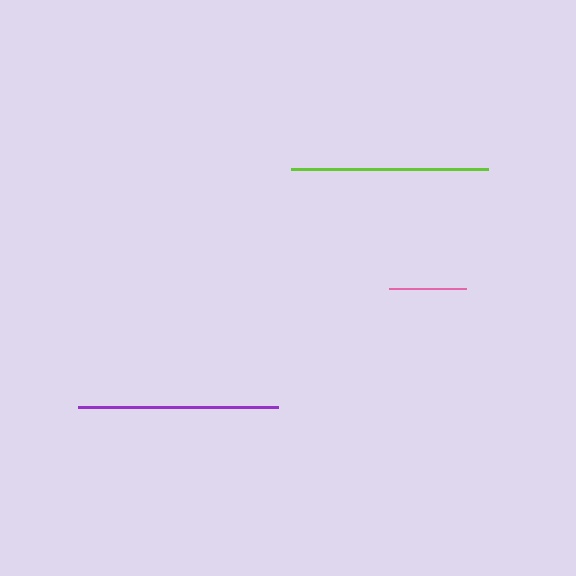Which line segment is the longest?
The purple line is the longest at approximately 200 pixels.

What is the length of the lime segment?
The lime segment is approximately 197 pixels long.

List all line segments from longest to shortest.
From longest to shortest: purple, lime, pink.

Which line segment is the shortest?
The pink line is the shortest at approximately 77 pixels.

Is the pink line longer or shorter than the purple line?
The purple line is longer than the pink line.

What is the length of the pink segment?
The pink segment is approximately 77 pixels long.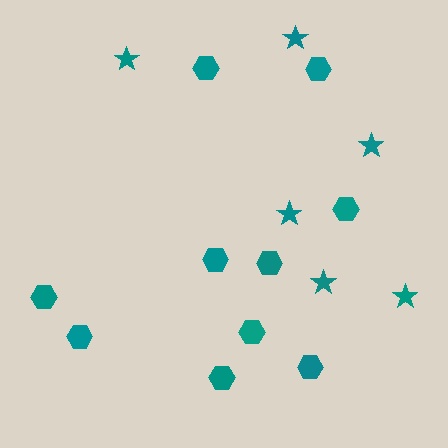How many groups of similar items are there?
There are 2 groups: one group of hexagons (10) and one group of stars (6).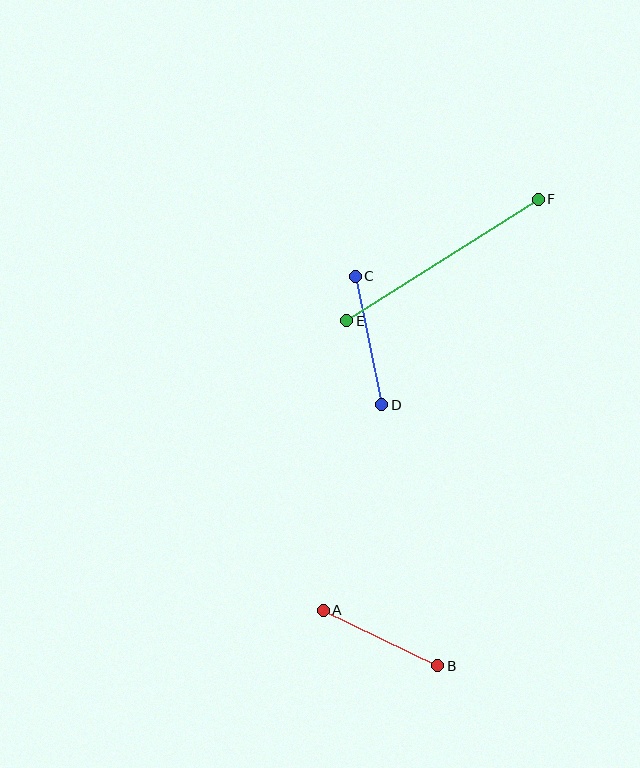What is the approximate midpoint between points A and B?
The midpoint is at approximately (381, 638) pixels.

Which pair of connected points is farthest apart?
Points E and F are farthest apart.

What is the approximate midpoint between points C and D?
The midpoint is at approximately (369, 340) pixels.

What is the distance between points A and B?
The distance is approximately 127 pixels.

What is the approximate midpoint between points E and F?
The midpoint is at approximately (443, 260) pixels.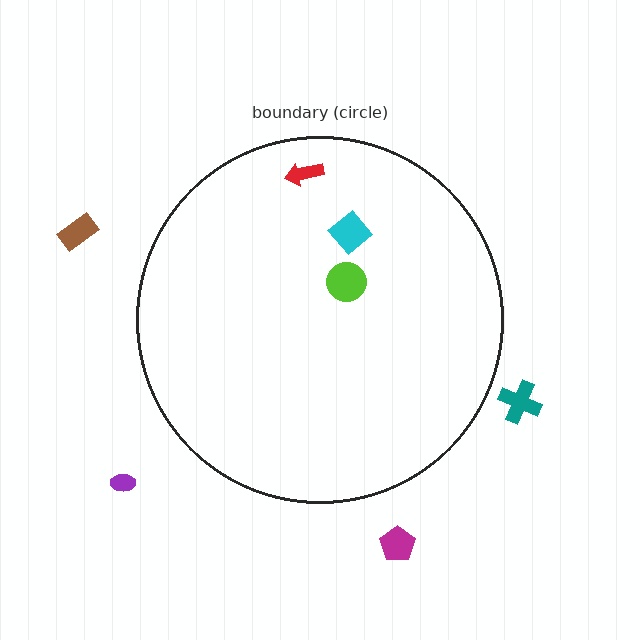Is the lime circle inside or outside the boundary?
Inside.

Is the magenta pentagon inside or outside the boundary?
Outside.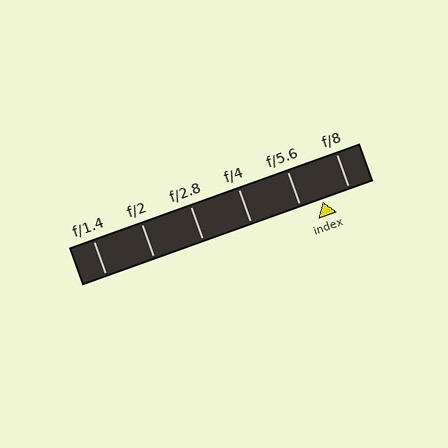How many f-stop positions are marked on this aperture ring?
There are 6 f-stop positions marked.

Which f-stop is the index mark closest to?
The index mark is closest to f/5.6.